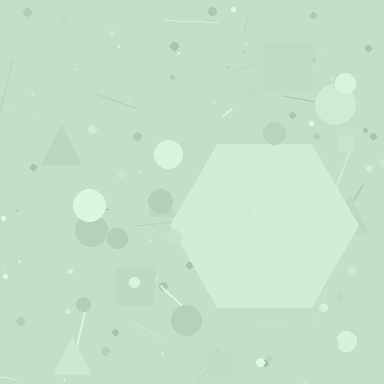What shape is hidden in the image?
A hexagon is hidden in the image.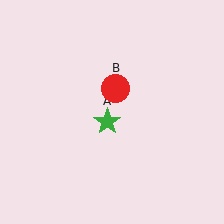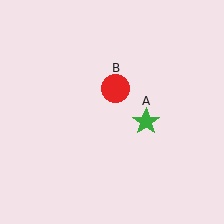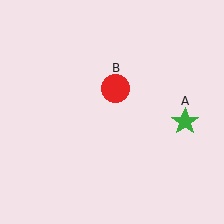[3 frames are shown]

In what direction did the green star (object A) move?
The green star (object A) moved right.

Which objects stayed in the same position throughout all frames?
Red circle (object B) remained stationary.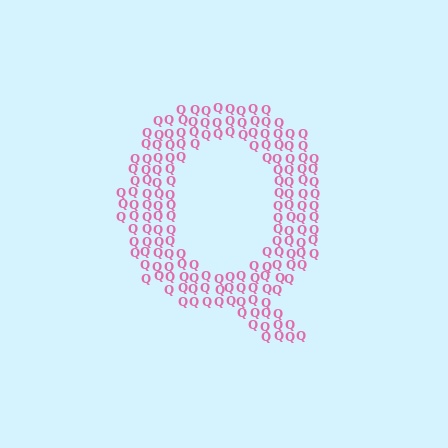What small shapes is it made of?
It is made of small letter Q's.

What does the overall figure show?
The overall figure shows the letter Q.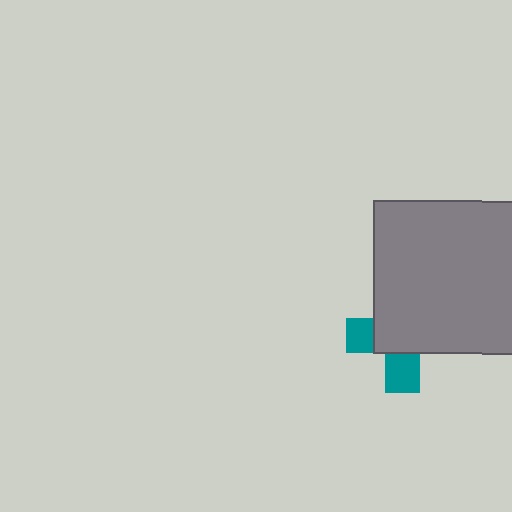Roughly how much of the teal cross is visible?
A small part of it is visible (roughly 35%).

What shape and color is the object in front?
The object in front is a gray rectangle.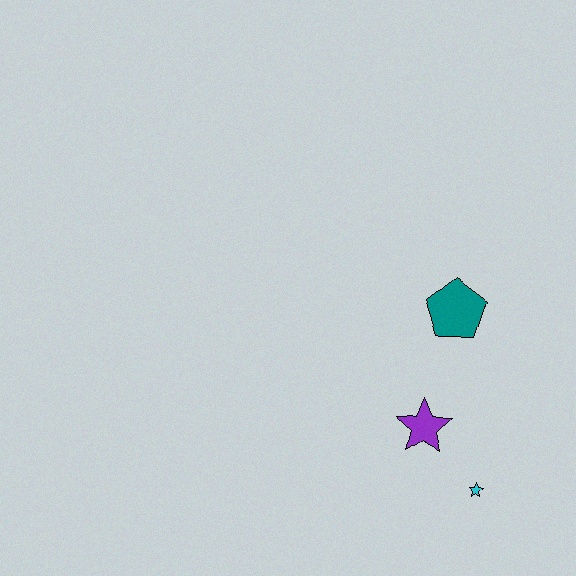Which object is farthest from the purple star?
The teal pentagon is farthest from the purple star.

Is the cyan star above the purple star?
No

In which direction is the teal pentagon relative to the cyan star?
The teal pentagon is above the cyan star.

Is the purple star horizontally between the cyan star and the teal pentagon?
No